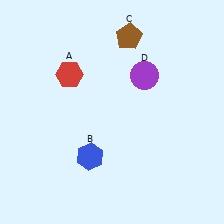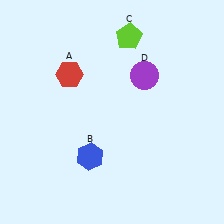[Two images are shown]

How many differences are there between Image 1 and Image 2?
There is 1 difference between the two images.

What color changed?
The pentagon (C) changed from brown in Image 1 to lime in Image 2.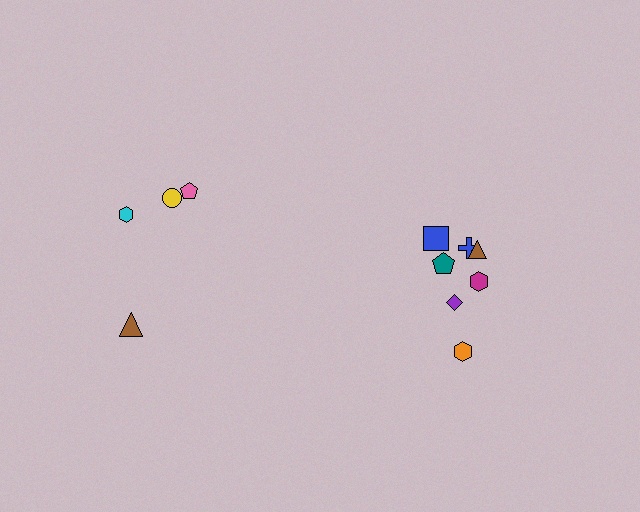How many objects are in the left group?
There are 4 objects.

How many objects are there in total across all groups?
There are 11 objects.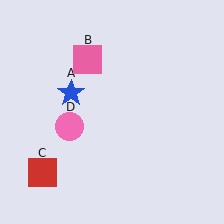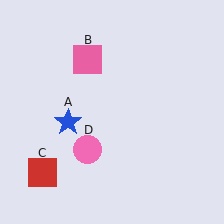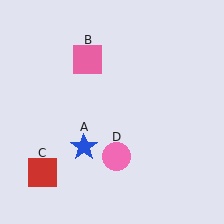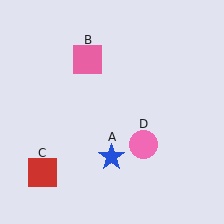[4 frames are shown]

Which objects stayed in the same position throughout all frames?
Pink square (object B) and red square (object C) remained stationary.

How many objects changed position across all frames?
2 objects changed position: blue star (object A), pink circle (object D).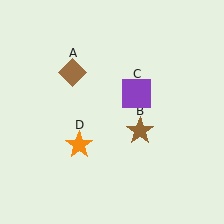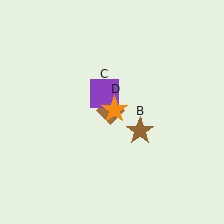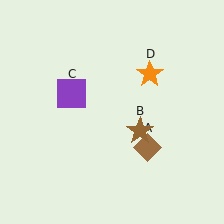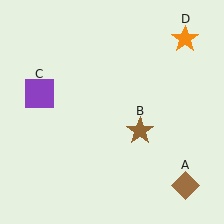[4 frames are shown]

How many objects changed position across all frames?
3 objects changed position: brown diamond (object A), purple square (object C), orange star (object D).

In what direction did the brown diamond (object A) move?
The brown diamond (object A) moved down and to the right.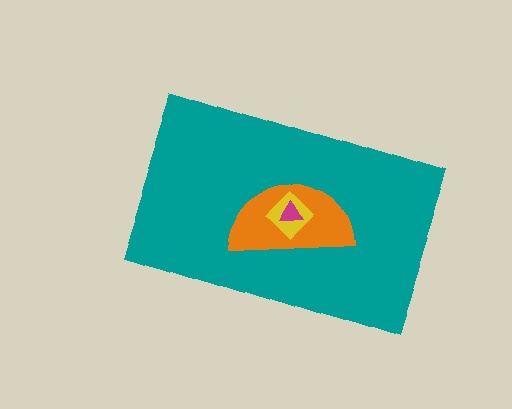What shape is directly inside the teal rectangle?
The orange semicircle.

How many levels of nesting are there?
4.